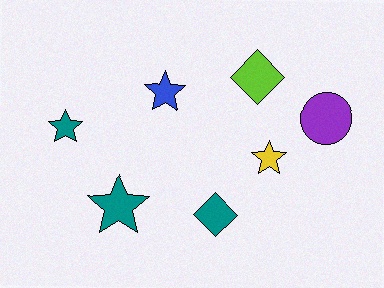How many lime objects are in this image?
There is 1 lime object.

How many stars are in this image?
There are 4 stars.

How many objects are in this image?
There are 7 objects.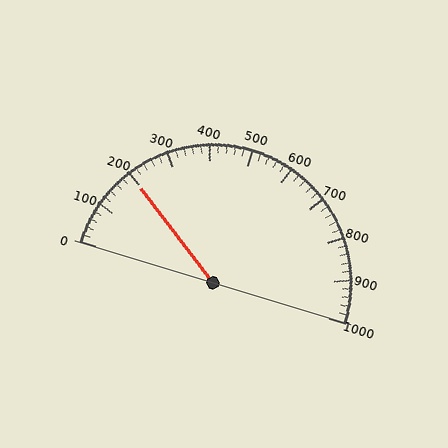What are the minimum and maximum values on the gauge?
The gauge ranges from 0 to 1000.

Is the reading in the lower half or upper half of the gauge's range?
The reading is in the lower half of the range (0 to 1000).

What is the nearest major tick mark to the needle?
The nearest major tick mark is 200.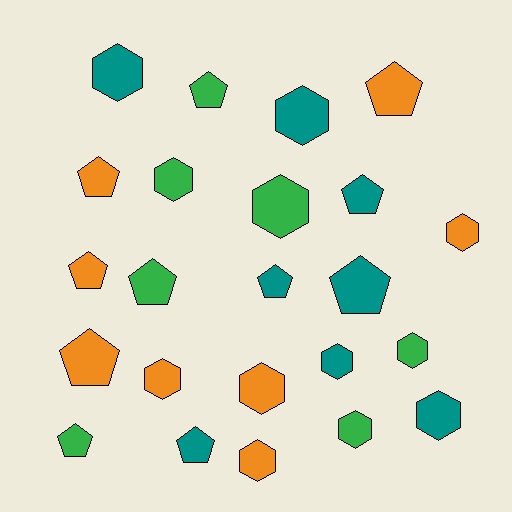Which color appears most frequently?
Orange, with 8 objects.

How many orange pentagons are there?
There are 4 orange pentagons.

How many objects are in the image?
There are 23 objects.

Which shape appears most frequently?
Hexagon, with 12 objects.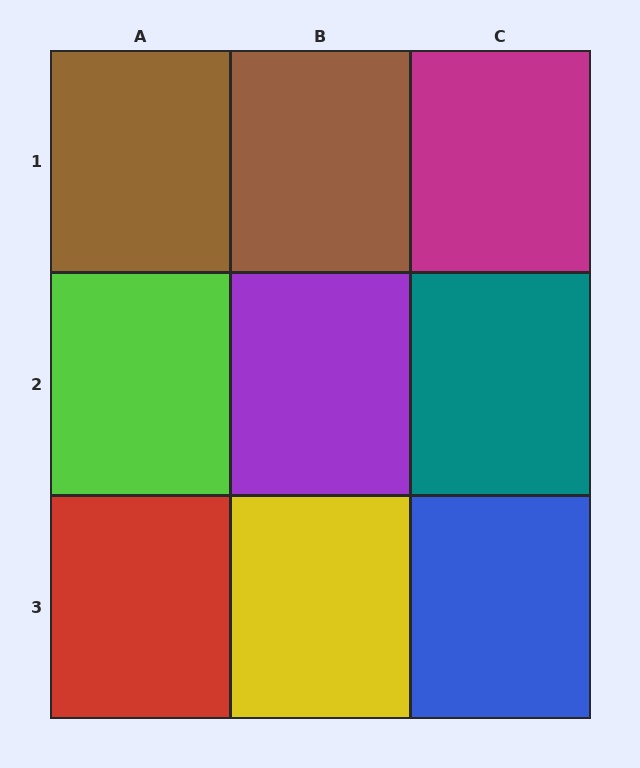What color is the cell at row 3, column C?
Blue.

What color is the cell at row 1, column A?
Brown.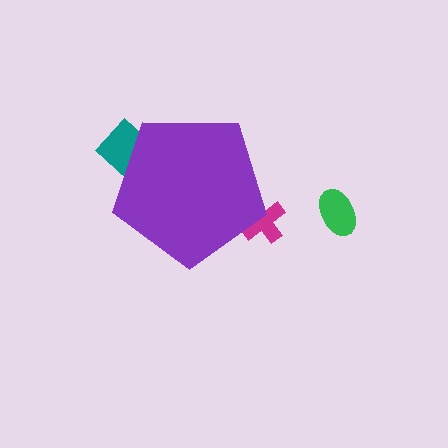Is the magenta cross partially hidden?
Yes, the magenta cross is partially hidden behind the purple pentagon.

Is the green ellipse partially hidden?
No, the green ellipse is fully visible.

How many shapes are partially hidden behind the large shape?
2 shapes are partially hidden.